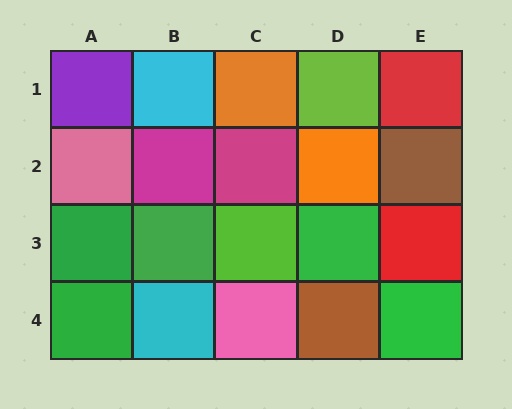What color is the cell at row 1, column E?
Red.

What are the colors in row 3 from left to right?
Green, green, lime, green, red.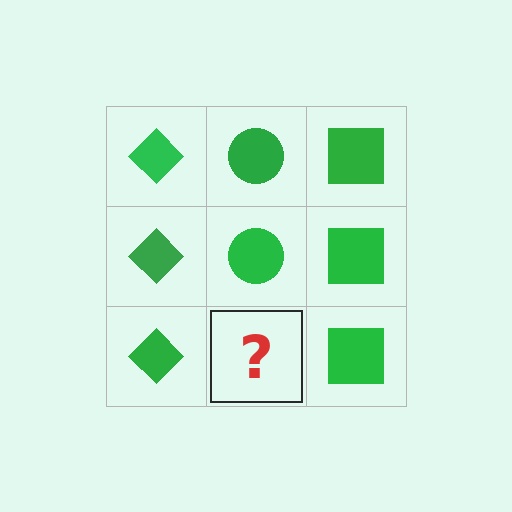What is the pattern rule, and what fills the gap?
The rule is that each column has a consistent shape. The gap should be filled with a green circle.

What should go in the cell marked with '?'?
The missing cell should contain a green circle.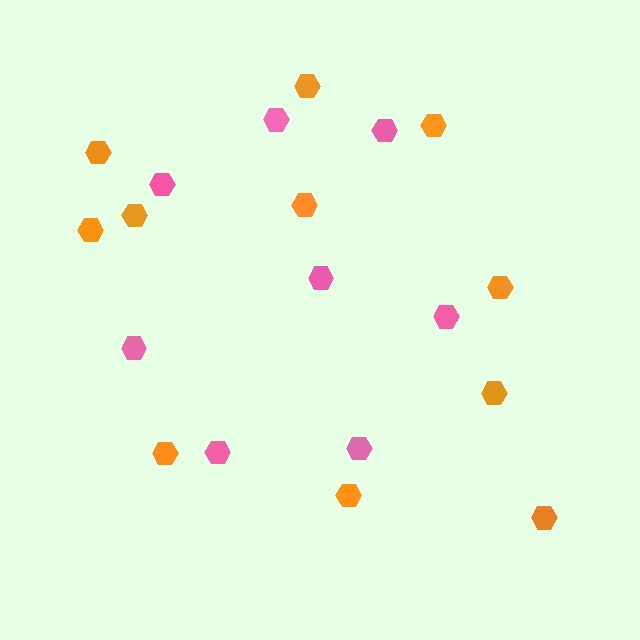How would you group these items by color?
There are 2 groups: one group of pink hexagons (8) and one group of orange hexagons (11).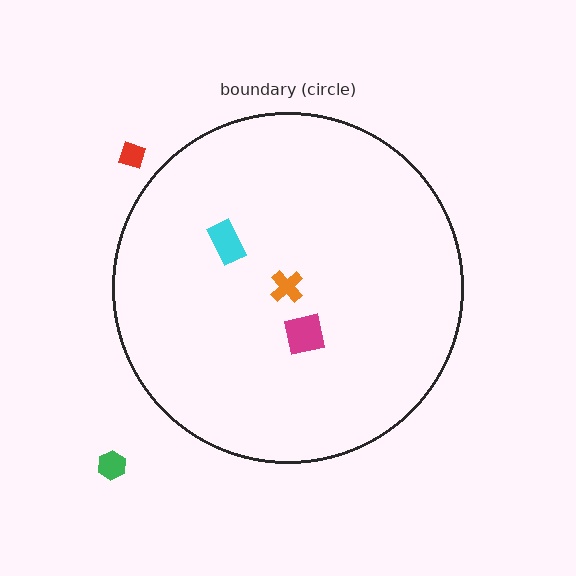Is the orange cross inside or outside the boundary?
Inside.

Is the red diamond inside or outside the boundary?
Outside.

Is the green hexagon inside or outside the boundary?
Outside.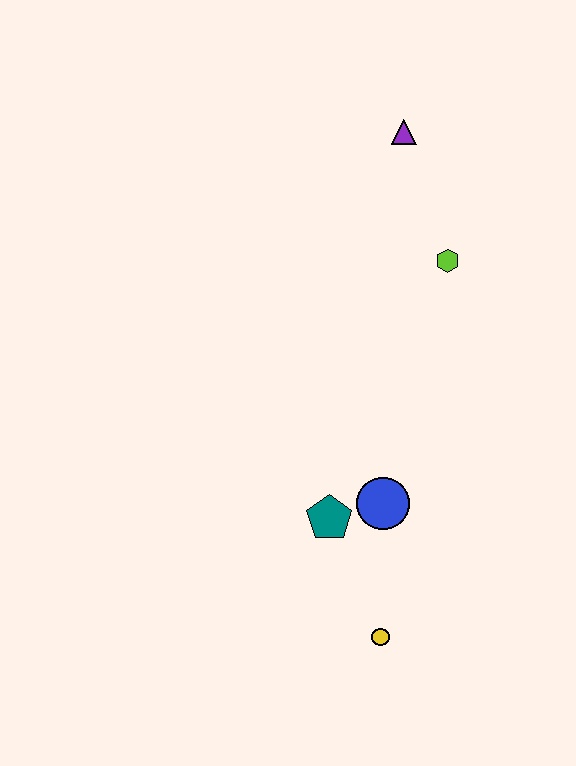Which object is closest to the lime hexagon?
The purple triangle is closest to the lime hexagon.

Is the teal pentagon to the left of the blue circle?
Yes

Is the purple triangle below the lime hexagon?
No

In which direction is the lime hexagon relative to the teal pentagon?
The lime hexagon is above the teal pentagon.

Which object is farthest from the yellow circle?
The purple triangle is farthest from the yellow circle.